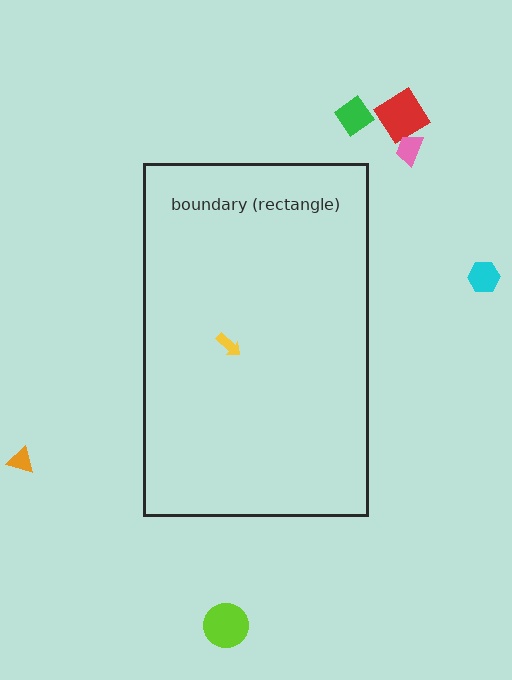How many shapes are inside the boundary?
1 inside, 6 outside.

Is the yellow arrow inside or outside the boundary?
Inside.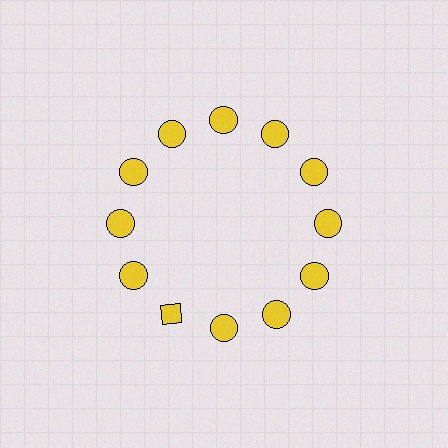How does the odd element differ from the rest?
It has a different shape: diamond instead of circle.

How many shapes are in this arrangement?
There are 12 shapes arranged in a ring pattern.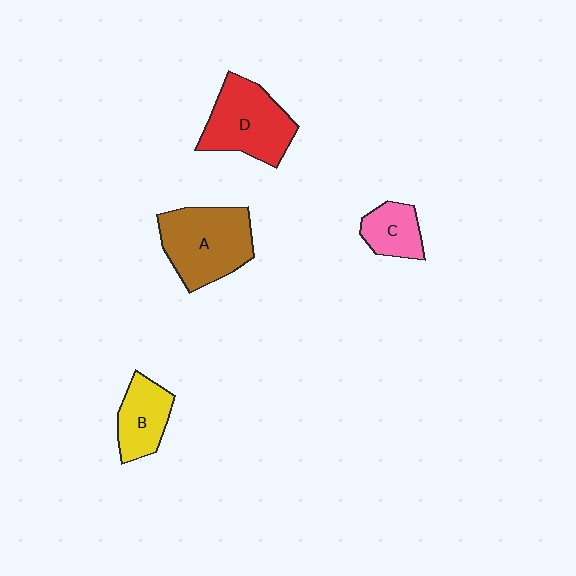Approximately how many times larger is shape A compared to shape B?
Approximately 1.7 times.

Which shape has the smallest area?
Shape C (pink).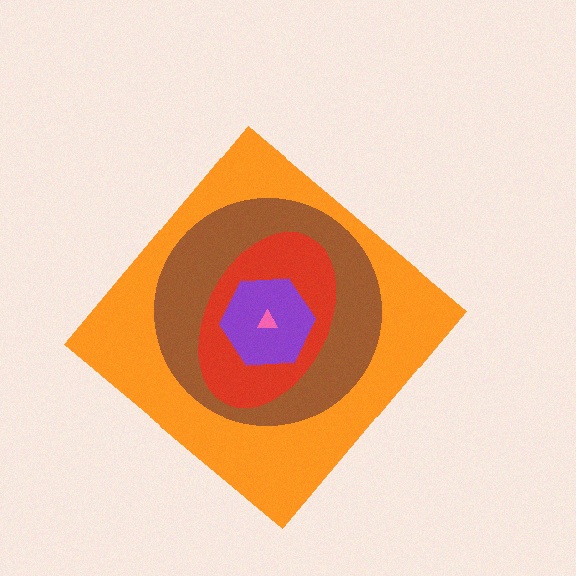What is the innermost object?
The pink triangle.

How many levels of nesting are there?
5.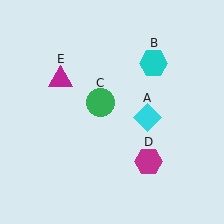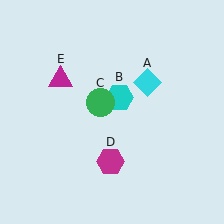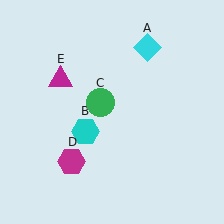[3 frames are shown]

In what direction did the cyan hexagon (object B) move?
The cyan hexagon (object B) moved down and to the left.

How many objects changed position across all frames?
3 objects changed position: cyan diamond (object A), cyan hexagon (object B), magenta hexagon (object D).